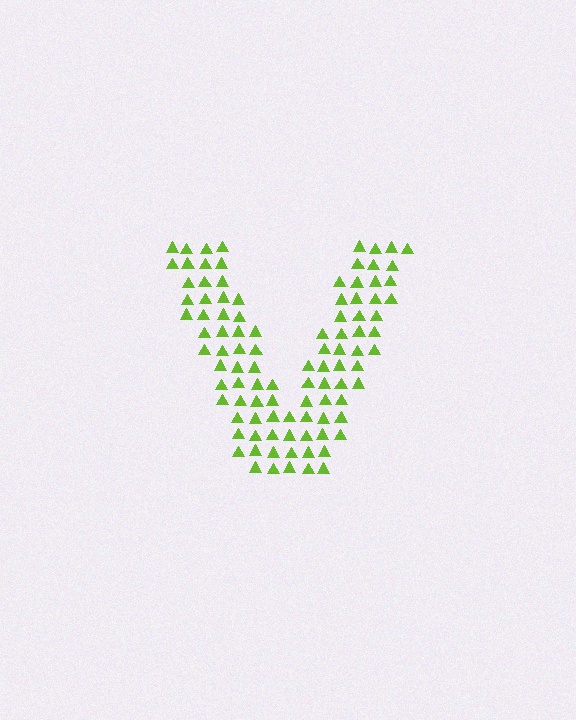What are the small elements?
The small elements are triangles.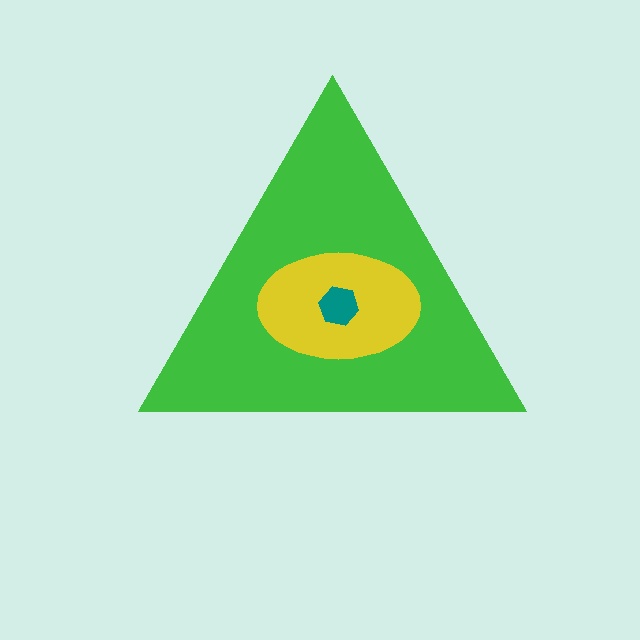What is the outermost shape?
The green triangle.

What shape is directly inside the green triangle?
The yellow ellipse.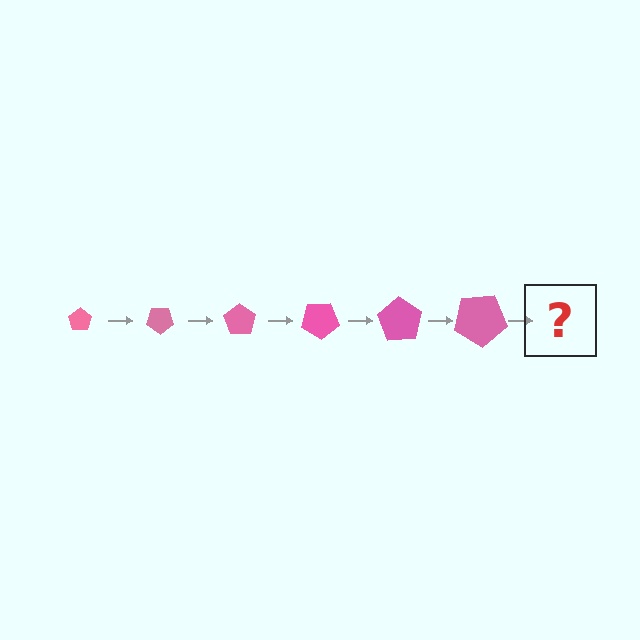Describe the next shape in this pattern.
It should be a pentagon, larger than the previous one and rotated 210 degrees from the start.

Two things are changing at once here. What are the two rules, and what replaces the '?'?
The two rules are that the pentagon grows larger each step and it rotates 35 degrees each step. The '?' should be a pentagon, larger than the previous one and rotated 210 degrees from the start.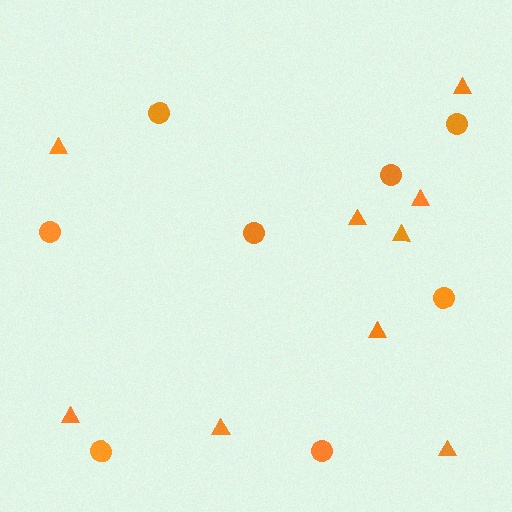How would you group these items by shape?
There are 2 groups: one group of circles (8) and one group of triangles (9).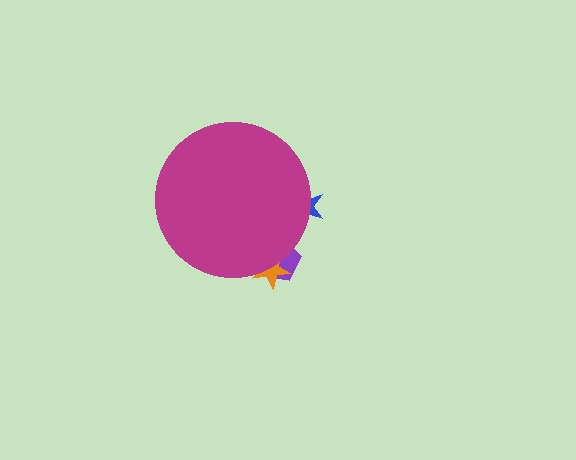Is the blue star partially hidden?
Yes, the blue star is partially hidden behind the magenta circle.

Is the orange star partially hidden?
Yes, the orange star is partially hidden behind the magenta circle.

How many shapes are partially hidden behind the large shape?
3 shapes are partially hidden.